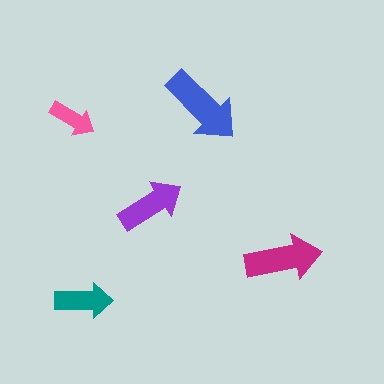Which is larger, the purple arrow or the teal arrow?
The purple one.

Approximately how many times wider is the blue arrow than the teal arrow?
About 1.5 times wider.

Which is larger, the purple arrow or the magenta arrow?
The magenta one.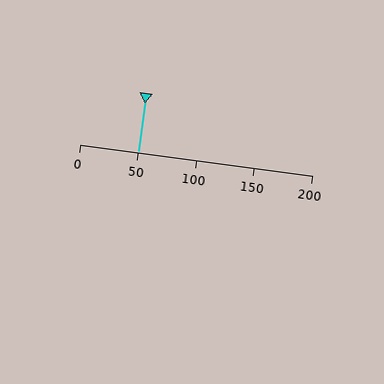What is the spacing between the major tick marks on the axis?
The major ticks are spaced 50 apart.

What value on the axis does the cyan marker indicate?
The marker indicates approximately 50.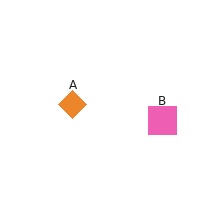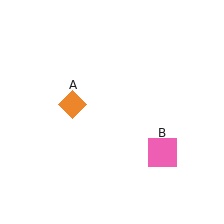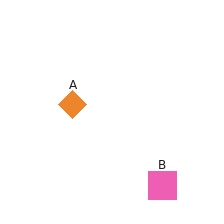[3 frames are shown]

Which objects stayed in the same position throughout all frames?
Orange diamond (object A) remained stationary.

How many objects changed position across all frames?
1 object changed position: pink square (object B).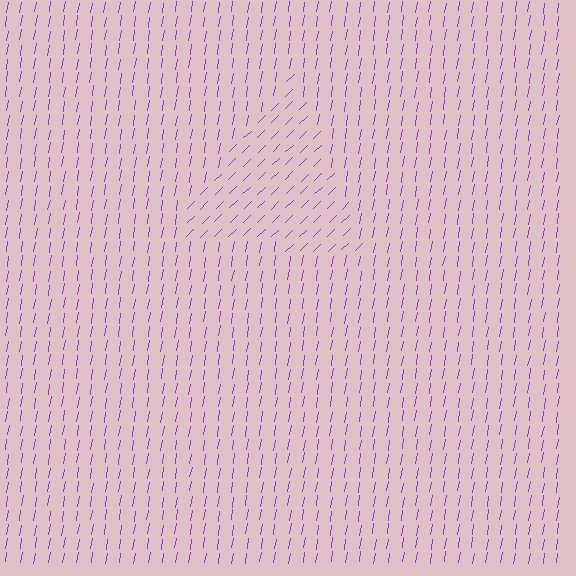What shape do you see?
I see a triangle.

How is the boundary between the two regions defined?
The boundary is defined purely by a change in line orientation (approximately 36 degrees difference). All lines are the same color and thickness.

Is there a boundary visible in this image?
Yes, there is a texture boundary formed by a change in line orientation.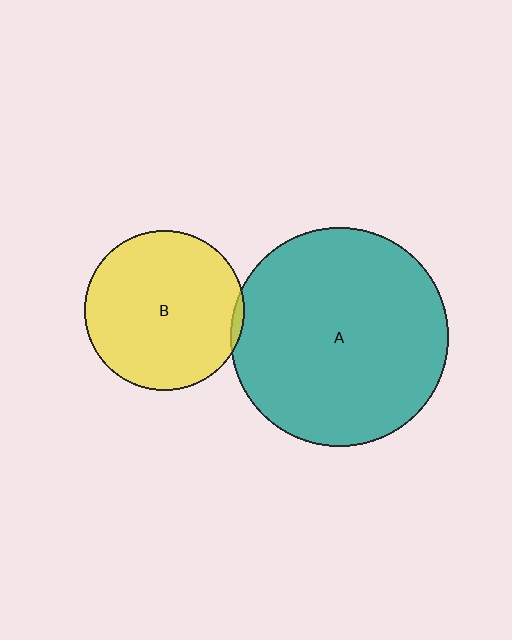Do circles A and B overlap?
Yes.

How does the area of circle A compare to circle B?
Approximately 1.9 times.